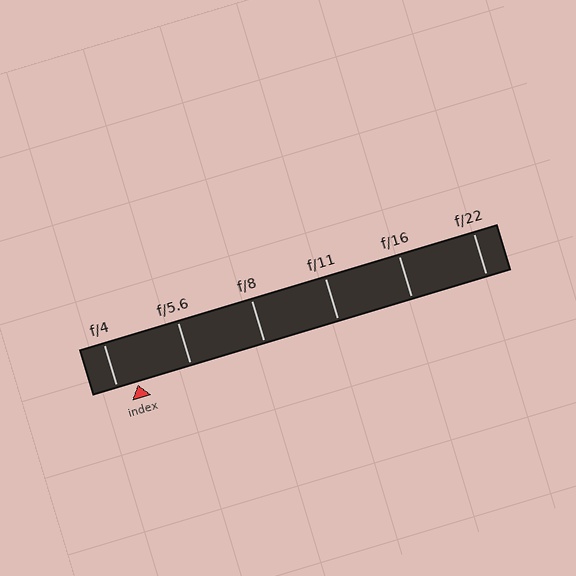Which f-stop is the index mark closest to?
The index mark is closest to f/4.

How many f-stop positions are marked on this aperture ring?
There are 6 f-stop positions marked.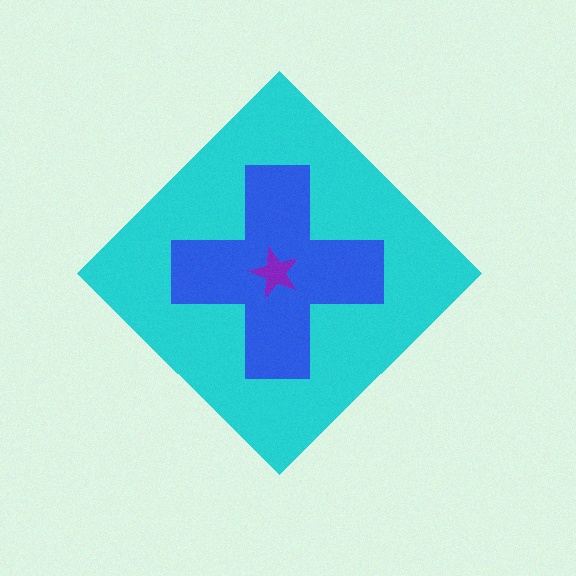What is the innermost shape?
The purple star.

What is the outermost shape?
The cyan diamond.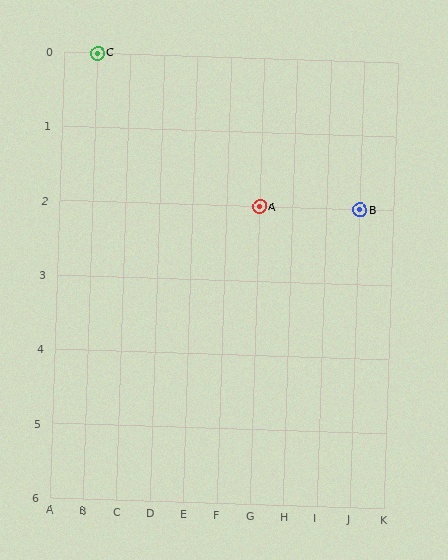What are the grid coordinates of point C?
Point C is at grid coordinates (B, 0).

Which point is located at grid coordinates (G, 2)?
Point A is at (G, 2).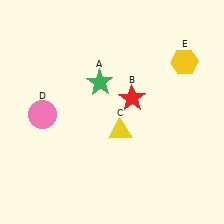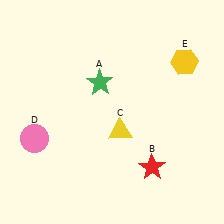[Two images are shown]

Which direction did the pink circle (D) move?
The pink circle (D) moved down.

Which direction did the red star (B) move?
The red star (B) moved down.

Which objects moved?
The objects that moved are: the red star (B), the pink circle (D).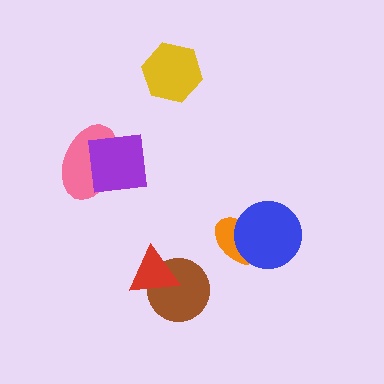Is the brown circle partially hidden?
Yes, it is partially covered by another shape.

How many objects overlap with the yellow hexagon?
0 objects overlap with the yellow hexagon.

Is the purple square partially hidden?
No, no other shape covers it.